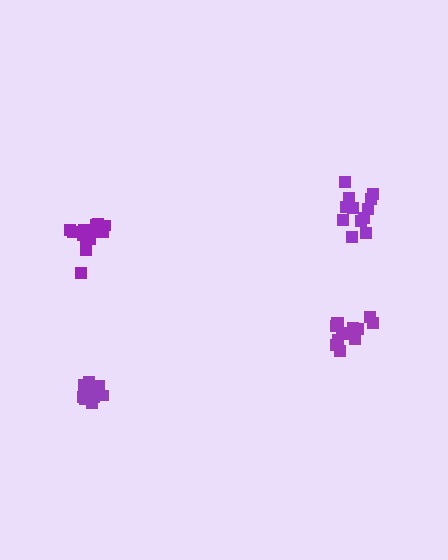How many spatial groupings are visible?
There are 4 spatial groupings.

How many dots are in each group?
Group 1: 12 dots, Group 2: 15 dots, Group 3: 12 dots, Group 4: 14 dots (53 total).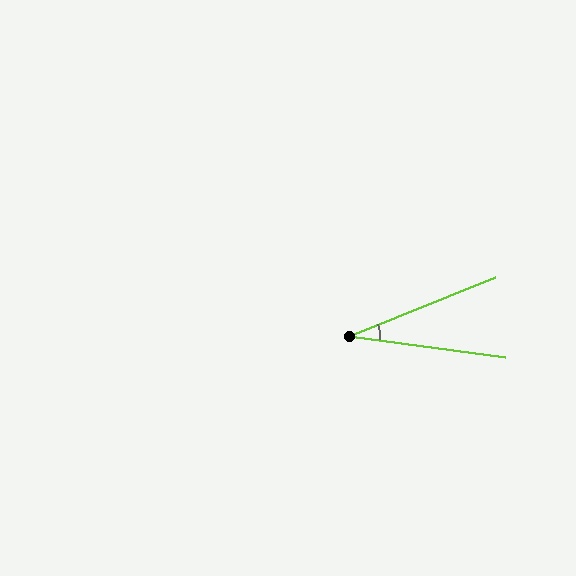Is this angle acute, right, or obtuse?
It is acute.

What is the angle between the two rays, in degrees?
Approximately 29 degrees.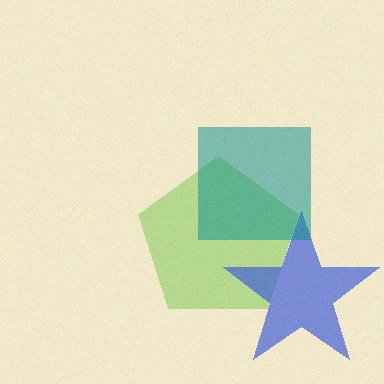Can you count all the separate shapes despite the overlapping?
Yes, there are 3 separate shapes.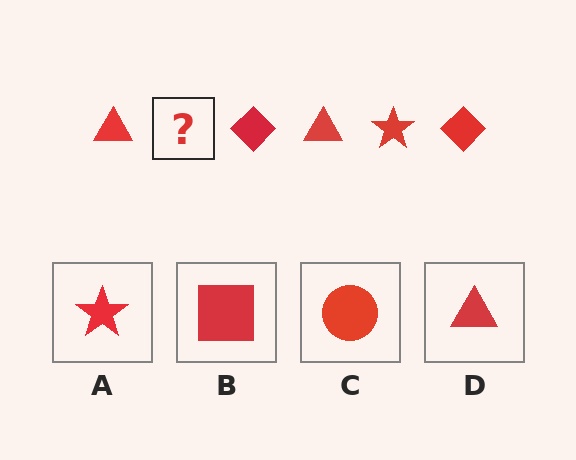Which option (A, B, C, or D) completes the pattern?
A.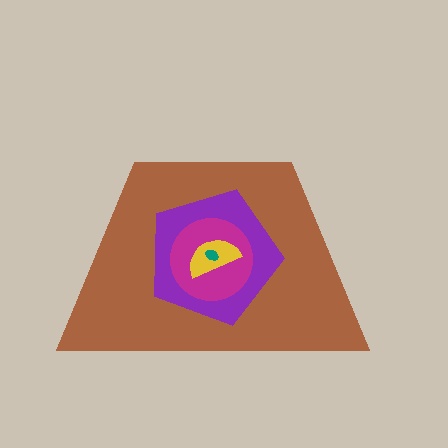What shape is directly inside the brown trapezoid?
The purple pentagon.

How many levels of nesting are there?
5.